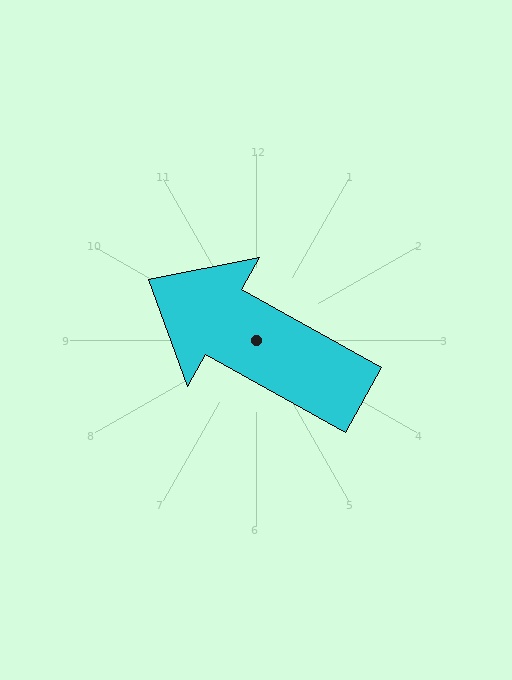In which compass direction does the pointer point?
Northwest.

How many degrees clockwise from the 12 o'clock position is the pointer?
Approximately 299 degrees.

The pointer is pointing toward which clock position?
Roughly 10 o'clock.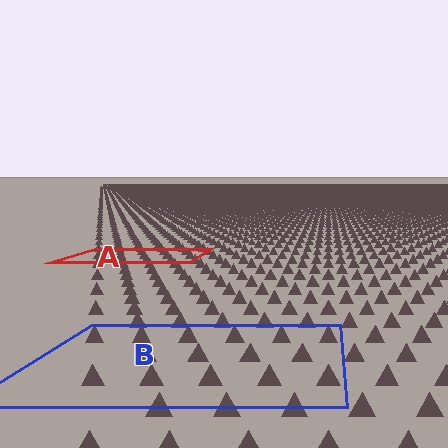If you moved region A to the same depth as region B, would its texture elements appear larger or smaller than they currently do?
They would appear larger. At a closer depth, the same texture elements are projected at a bigger on-screen size.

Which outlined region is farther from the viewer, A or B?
Region A is farther from the viewer — the texture elements inside it appear smaller and more densely packed.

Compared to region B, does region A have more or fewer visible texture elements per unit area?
Region A has more texture elements per unit area — they are packed more densely because it is farther away.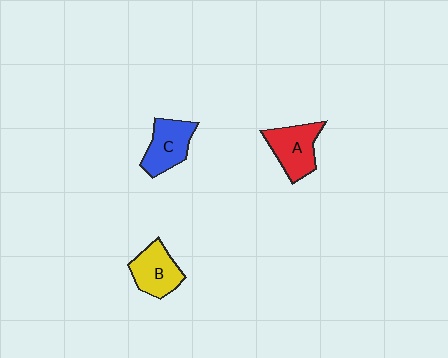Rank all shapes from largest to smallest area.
From largest to smallest: A (red), C (blue), B (yellow).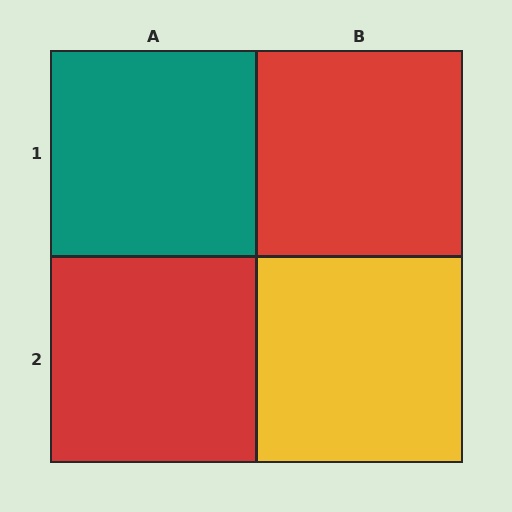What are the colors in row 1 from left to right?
Teal, red.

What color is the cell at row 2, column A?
Red.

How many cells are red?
2 cells are red.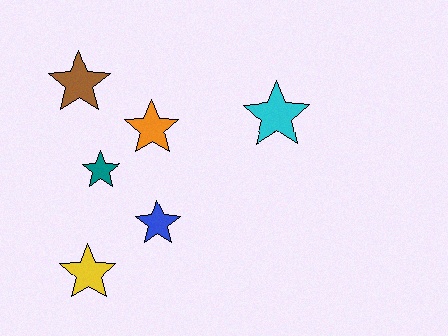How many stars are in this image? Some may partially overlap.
There are 6 stars.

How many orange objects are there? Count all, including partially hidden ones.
There is 1 orange object.